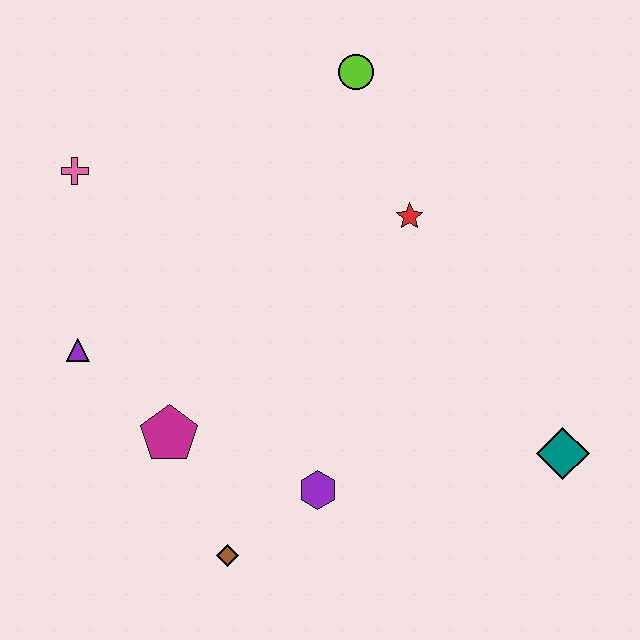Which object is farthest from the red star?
The brown diamond is farthest from the red star.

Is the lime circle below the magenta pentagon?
No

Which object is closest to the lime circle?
The red star is closest to the lime circle.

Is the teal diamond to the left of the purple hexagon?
No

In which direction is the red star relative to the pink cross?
The red star is to the right of the pink cross.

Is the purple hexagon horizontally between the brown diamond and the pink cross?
No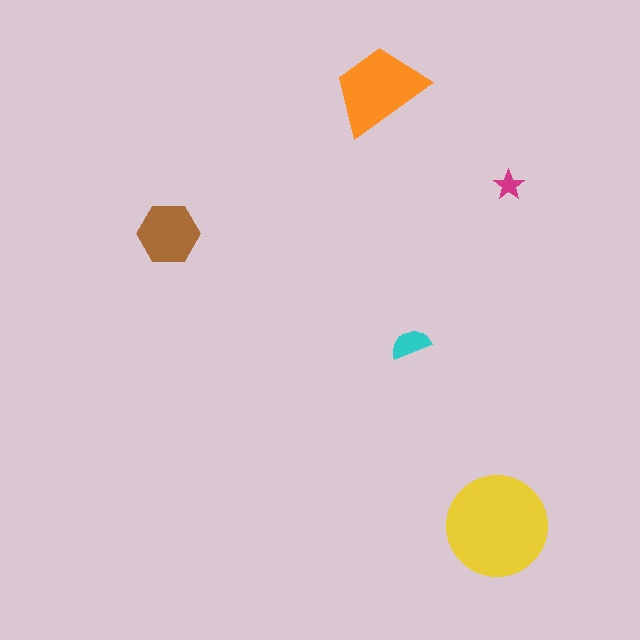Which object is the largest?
The yellow circle.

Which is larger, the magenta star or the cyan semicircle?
The cyan semicircle.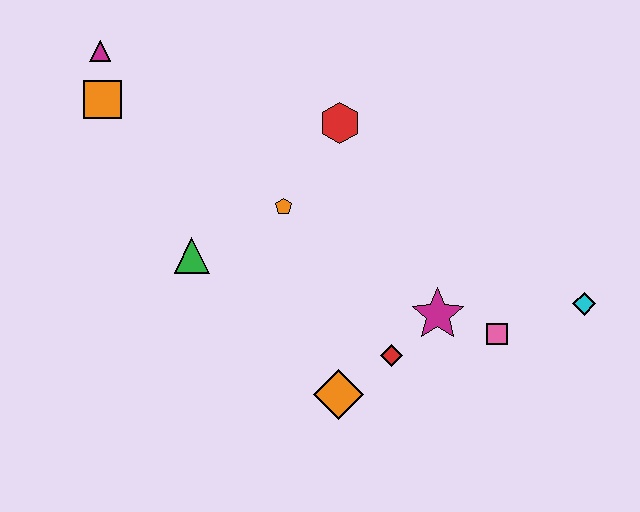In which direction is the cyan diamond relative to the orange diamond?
The cyan diamond is to the right of the orange diamond.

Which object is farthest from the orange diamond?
The magenta triangle is farthest from the orange diamond.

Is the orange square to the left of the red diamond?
Yes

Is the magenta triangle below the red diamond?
No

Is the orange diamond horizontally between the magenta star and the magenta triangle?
Yes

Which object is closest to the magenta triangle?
The orange square is closest to the magenta triangle.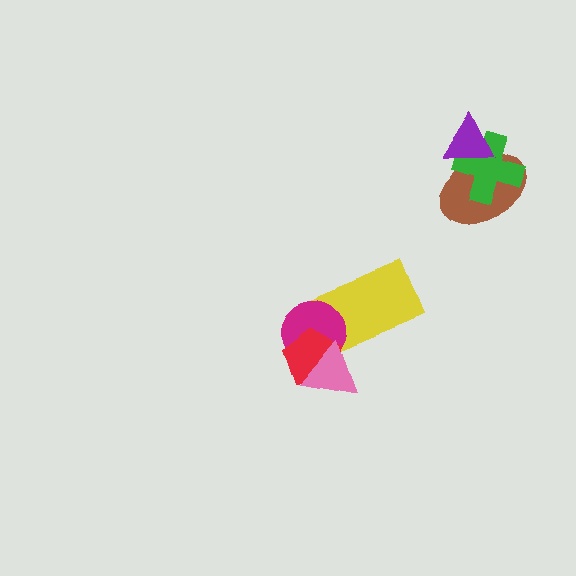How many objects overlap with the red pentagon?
2 objects overlap with the red pentagon.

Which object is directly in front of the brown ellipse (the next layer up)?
The green cross is directly in front of the brown ellipse.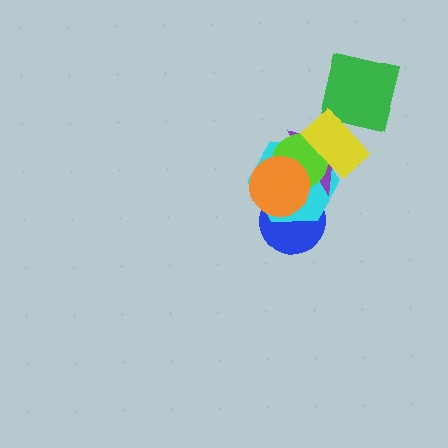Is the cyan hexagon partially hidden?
Yes, it is partially covered by another shape.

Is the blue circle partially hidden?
Yes, it is partially covered by another shape.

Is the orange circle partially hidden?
No, no other shape covers it.